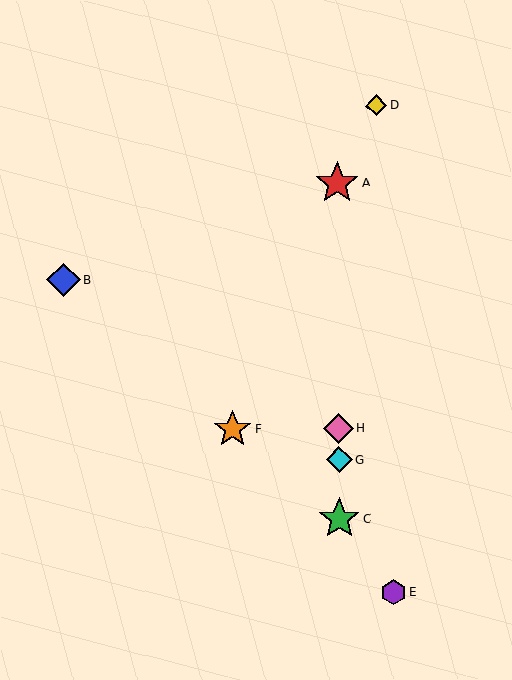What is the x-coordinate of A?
Object A is at x≈338.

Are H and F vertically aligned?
No, H is at x≈339 and F is at x≈233.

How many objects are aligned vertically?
4 objects (A, C, G, H) are aligned vertically.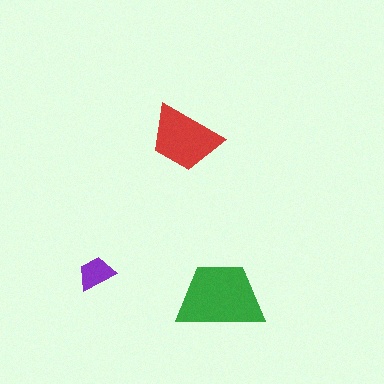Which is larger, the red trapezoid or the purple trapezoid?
The red one.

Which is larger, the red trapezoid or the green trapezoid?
The green one.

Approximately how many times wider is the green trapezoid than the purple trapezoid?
About 2.5 times wider.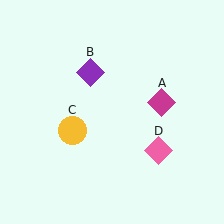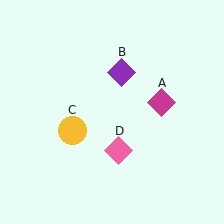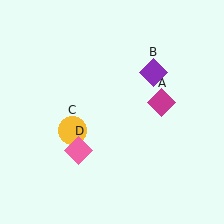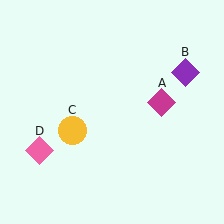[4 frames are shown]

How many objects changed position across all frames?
2 objects changed position: purple diamond (object B), pink diamond (object D).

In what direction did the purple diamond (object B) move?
The purple diamond (object B) moved right.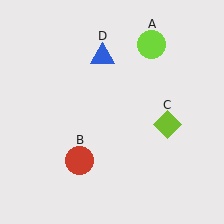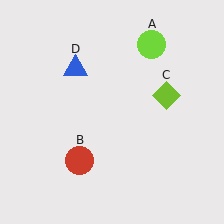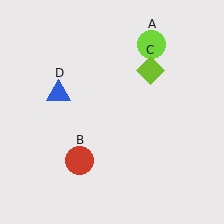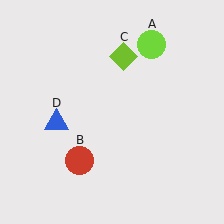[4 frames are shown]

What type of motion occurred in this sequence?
The lime diamond (object C), blue triangle (object D) rotated counterclockwise around the center of the scene.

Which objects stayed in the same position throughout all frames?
Lime circle (object A) and red circle (object B) remained stationary.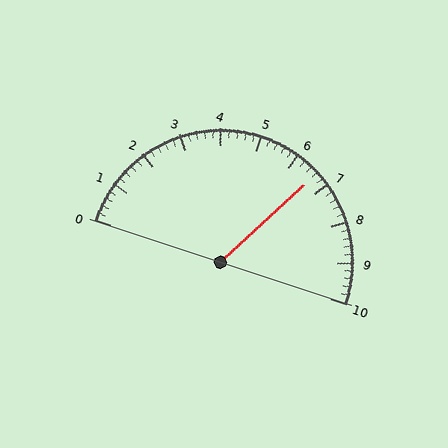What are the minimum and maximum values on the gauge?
The gauge ranges from 0 to 10.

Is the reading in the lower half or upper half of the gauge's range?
The reading is in the upper half of the range (0 to 10).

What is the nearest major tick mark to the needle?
The nearest major tick mark is 7.